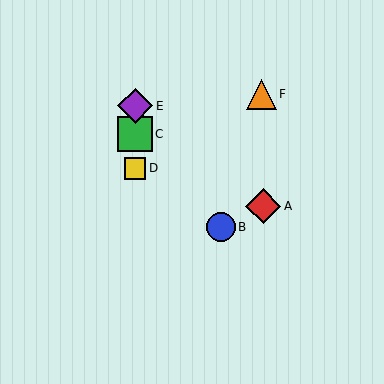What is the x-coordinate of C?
Object C is at x≈135.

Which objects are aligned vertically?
Objects C, D, E are aligned vertically.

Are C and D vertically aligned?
Yes, both are at x≈135.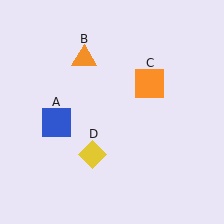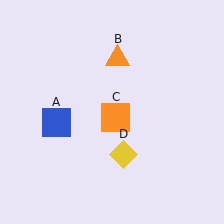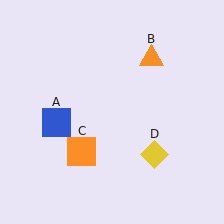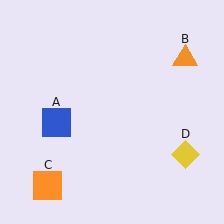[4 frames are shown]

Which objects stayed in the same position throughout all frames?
Blue square (object A) remained stationary.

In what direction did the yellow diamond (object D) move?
The yellow diamond (object D) moved right.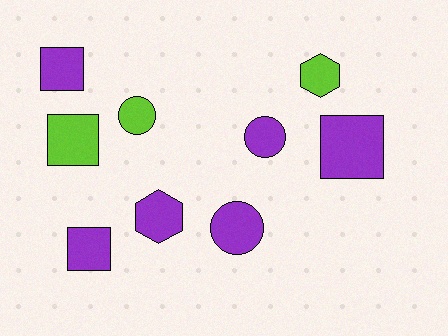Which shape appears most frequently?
Square, with 4 objects.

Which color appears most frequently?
Purple, with 6 objects.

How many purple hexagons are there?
There is 1 purple hexagon.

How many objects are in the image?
There are 9 objects.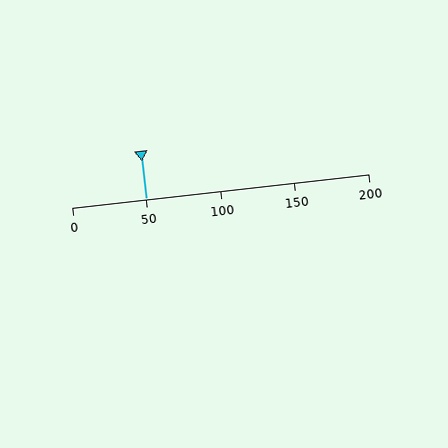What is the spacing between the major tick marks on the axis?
The major ticks are spaced 50 apart.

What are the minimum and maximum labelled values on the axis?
The axis runs from 0 to 200.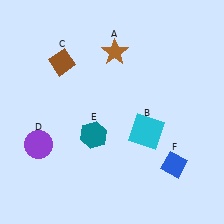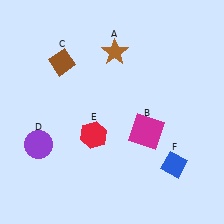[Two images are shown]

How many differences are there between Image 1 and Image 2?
There are 2 differences between the two images.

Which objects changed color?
B changed from cyan to magenta. E changed from teal to red.